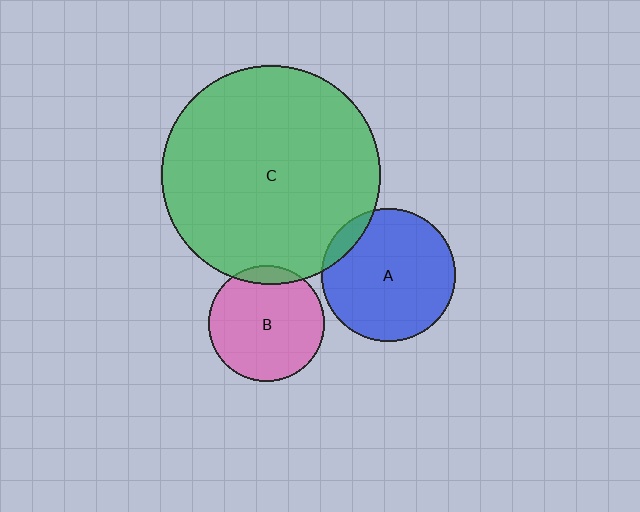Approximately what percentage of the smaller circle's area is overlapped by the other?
Approximately 10%.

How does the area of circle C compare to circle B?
Approximately 3.6 times.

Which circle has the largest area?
Circle C (green).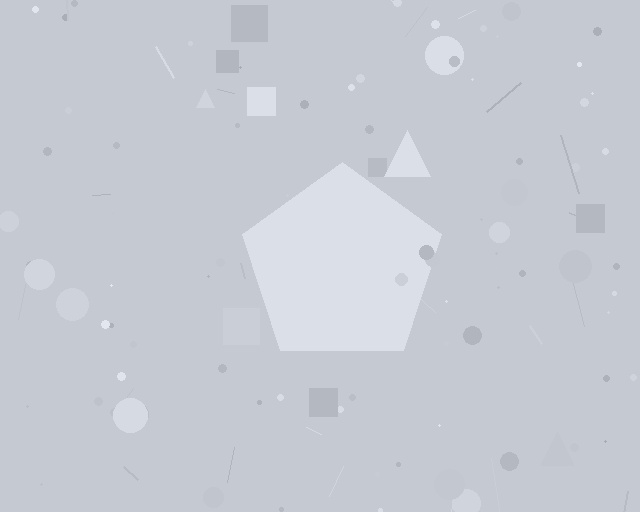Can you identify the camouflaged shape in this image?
The camouflaged shape is a pentagon.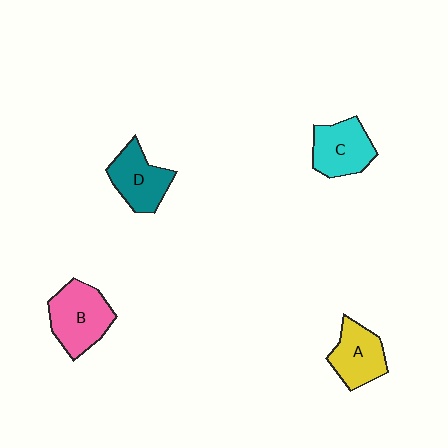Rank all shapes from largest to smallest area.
From largest to smallest: B (pink), C (cyan), D (teal), A (yellow).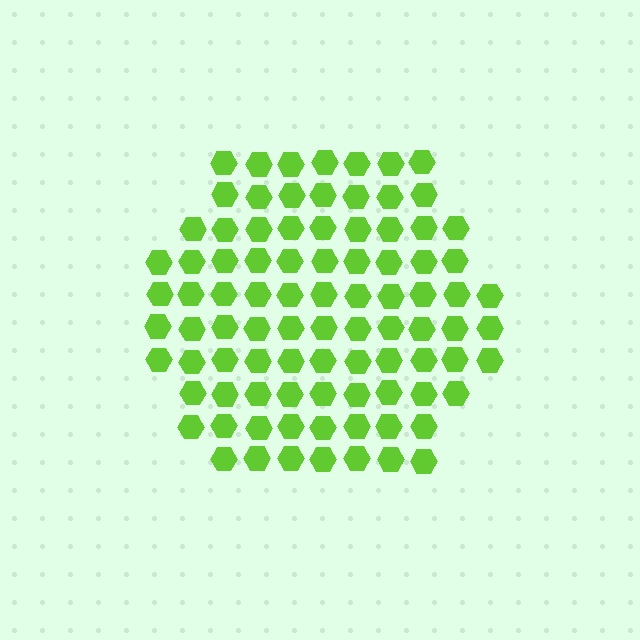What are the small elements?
The small elements are hexagons.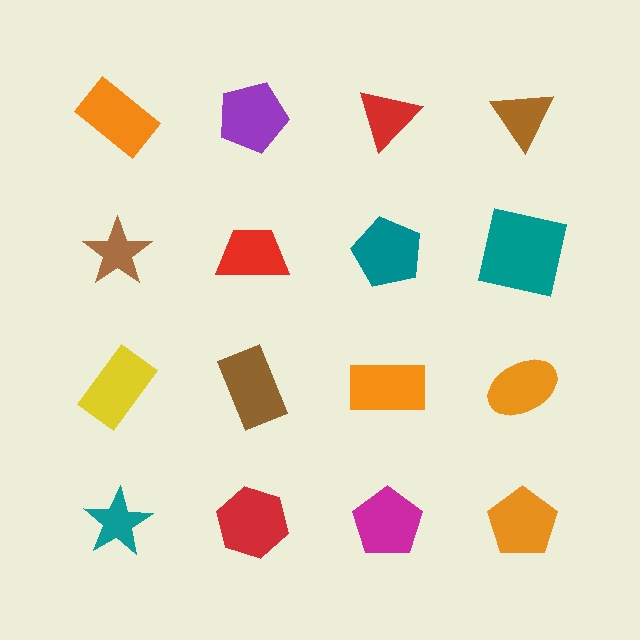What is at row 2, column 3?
A teal pentagon.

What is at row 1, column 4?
A brown triangle.